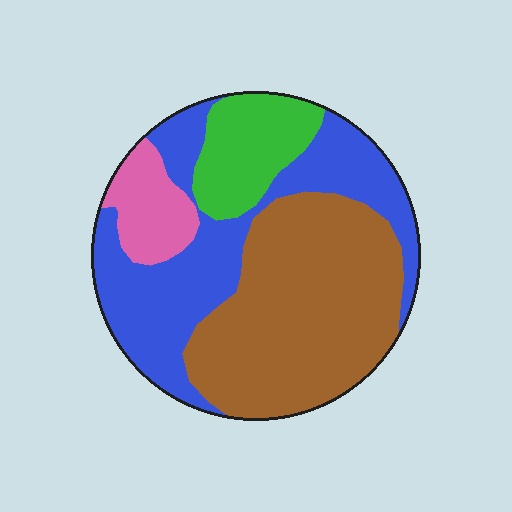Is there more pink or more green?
Green.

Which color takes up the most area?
Brown, at roughly 40%.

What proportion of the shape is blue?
Blue covers around 35% of the shape.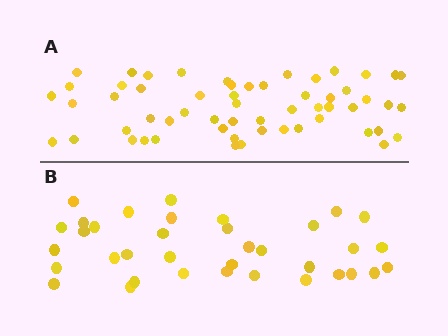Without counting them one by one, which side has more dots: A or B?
Region A (the top region) has more dots.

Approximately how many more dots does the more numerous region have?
Region A has approximately 20 more dots than region B.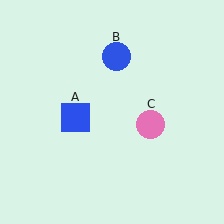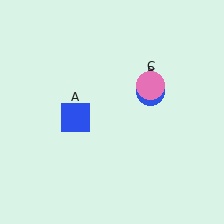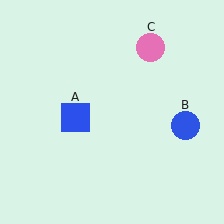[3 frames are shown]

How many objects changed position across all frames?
2 objects changed position: blue circle (object B), pink circle (object C).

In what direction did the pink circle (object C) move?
The pink circle (object C) moved up.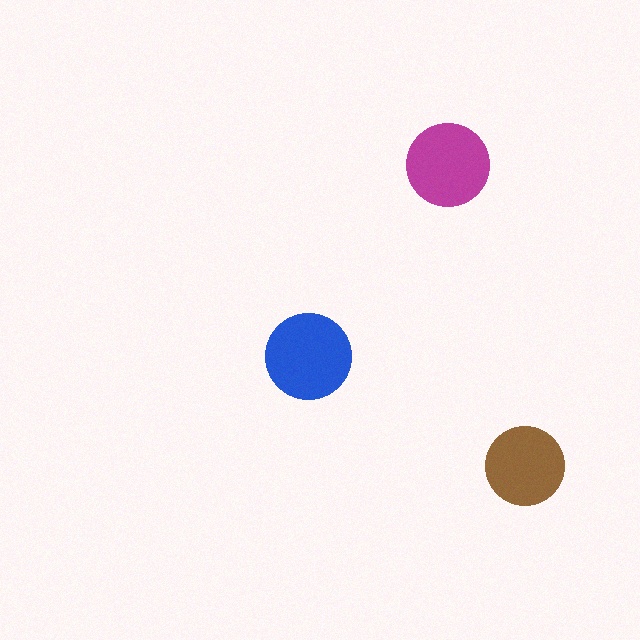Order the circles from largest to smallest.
the blue one, the magenta one, the brown one.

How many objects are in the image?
There are 3 objects in the image.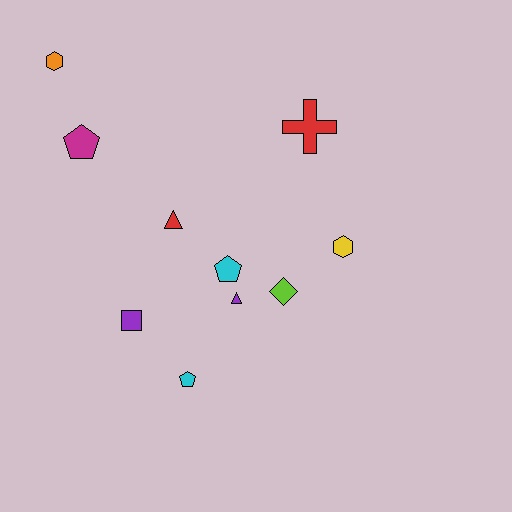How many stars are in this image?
There are no stars.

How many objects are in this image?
There are 10 objects.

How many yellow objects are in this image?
There is 1 yellow object.